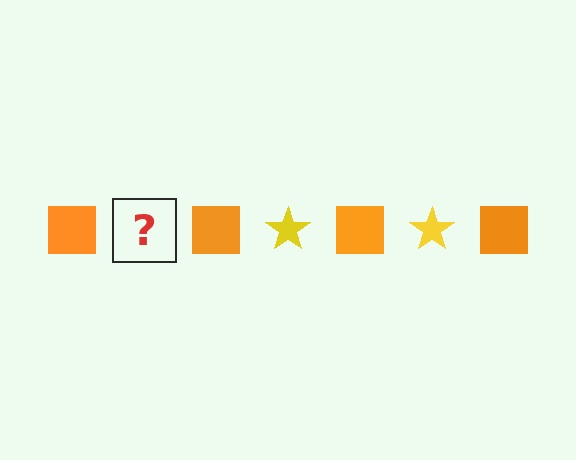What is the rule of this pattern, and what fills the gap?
The rule is that the pattern alternates between orange square and yellow star. The gap should be filled with a yellow star.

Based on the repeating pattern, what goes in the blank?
The blank should be a yellow star.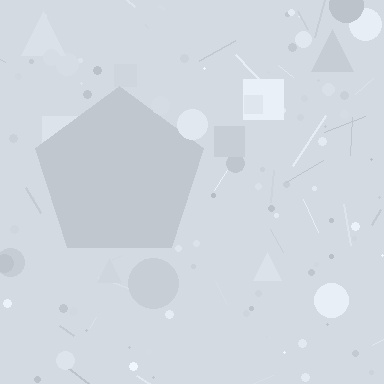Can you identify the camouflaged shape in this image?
The camouflaged shape is a pentagon.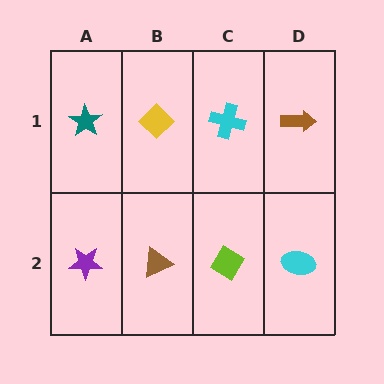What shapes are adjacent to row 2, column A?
A teal star (row 1, column A), a brown triangle (row 2, column B).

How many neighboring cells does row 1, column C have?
3.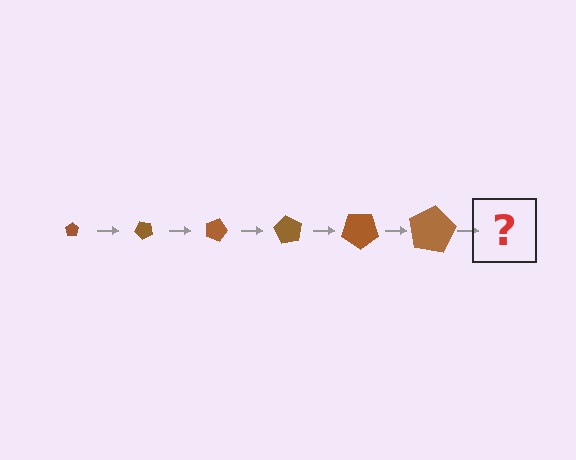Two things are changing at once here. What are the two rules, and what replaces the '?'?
The two rules are that the pentagon grows larger each step and it rotates 45 degrees each step. The '?' should be a pentagon, larger than the previous one and rotated 270 degrees from the start.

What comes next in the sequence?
The next element should be a pentagon, larger than the previous one and rotated 270 degrees from the start.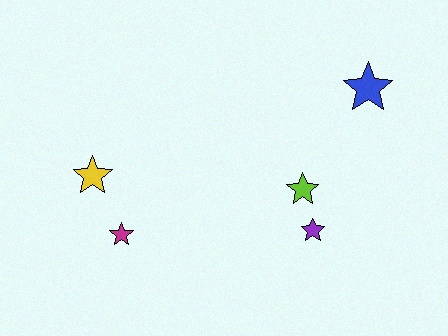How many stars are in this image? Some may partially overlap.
There are 5 stars.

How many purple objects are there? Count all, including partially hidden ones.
There is 1 purple object.